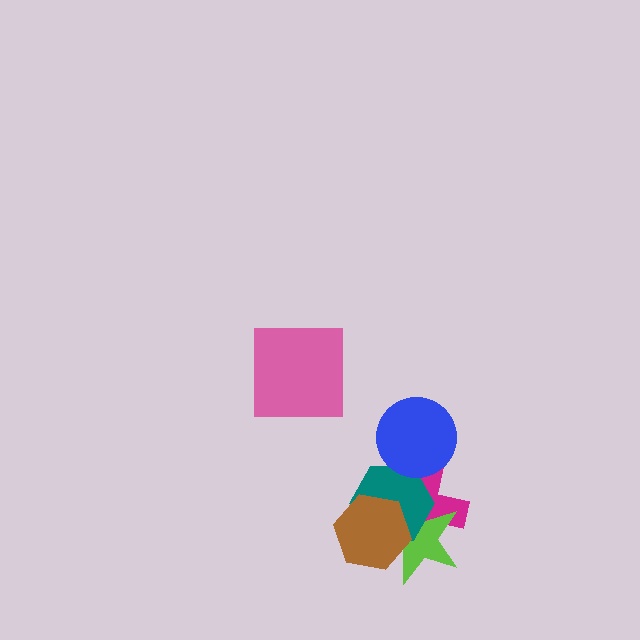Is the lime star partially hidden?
Yes, it is partially covered by another shape.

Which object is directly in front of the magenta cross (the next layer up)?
The lime star is directly in front of the magenta cross.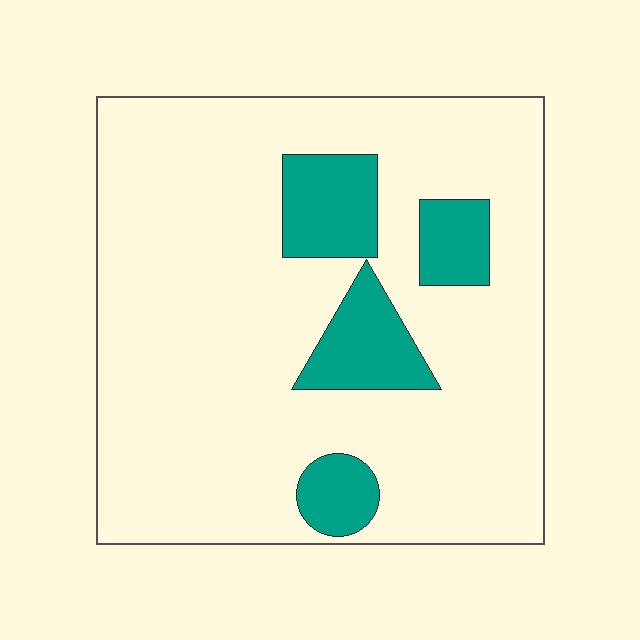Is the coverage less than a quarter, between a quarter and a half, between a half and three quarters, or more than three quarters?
Less than a quarter.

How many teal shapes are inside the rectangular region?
4.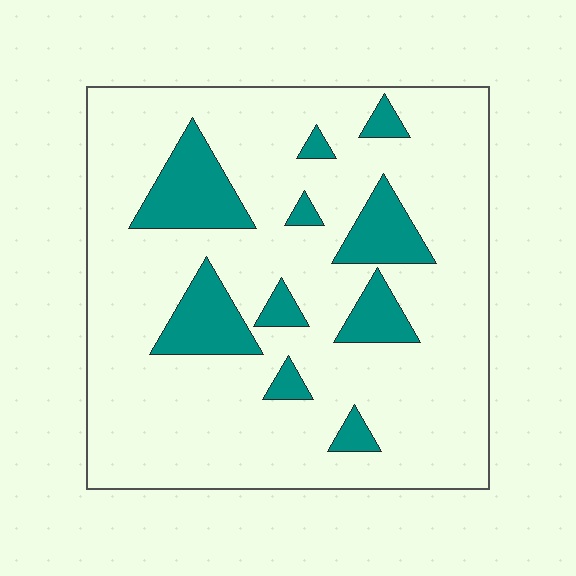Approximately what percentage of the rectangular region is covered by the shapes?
Approximately 15%.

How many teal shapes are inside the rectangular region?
10.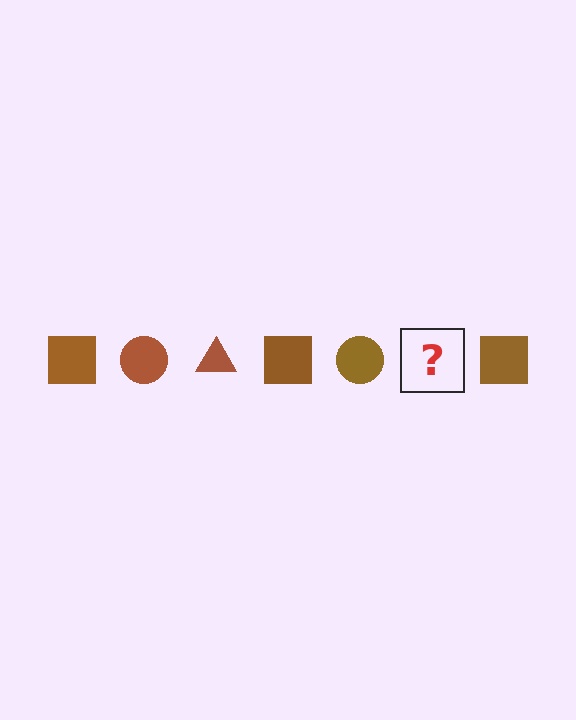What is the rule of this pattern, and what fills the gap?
The rule is that the pattern cycles through square, circle, triangle shapes in brown. The gap should be filled with a brown triangle.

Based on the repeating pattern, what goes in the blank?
The blank should be a brown triangle.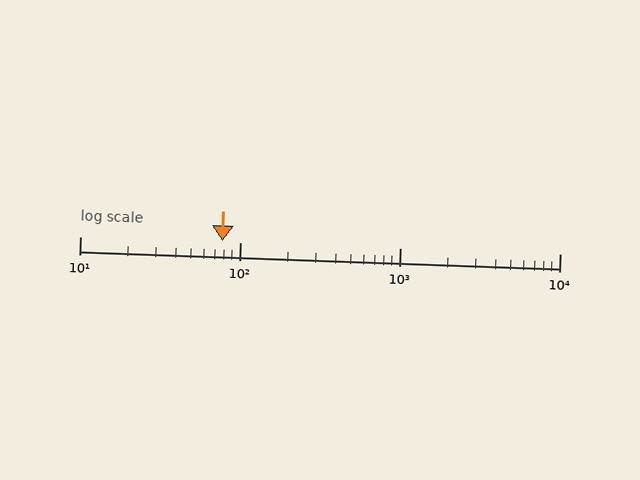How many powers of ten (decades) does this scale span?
The scale spans 3 decades, from 10 to 10000.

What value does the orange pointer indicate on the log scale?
The pointer indicates approximately 78.